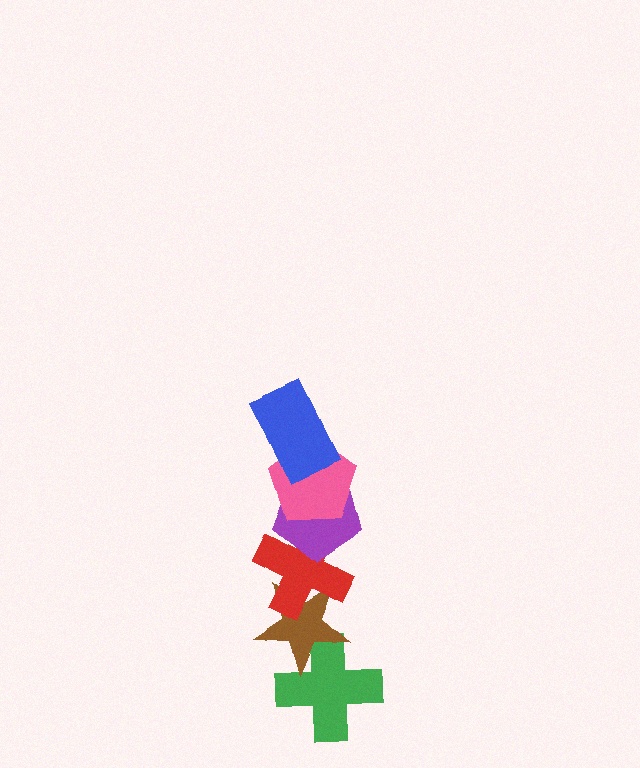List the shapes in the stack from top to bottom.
From top to bottom: the blue rectangle, the pink pentagon, the purple pentagon, the red cross, the brown star, the green cross.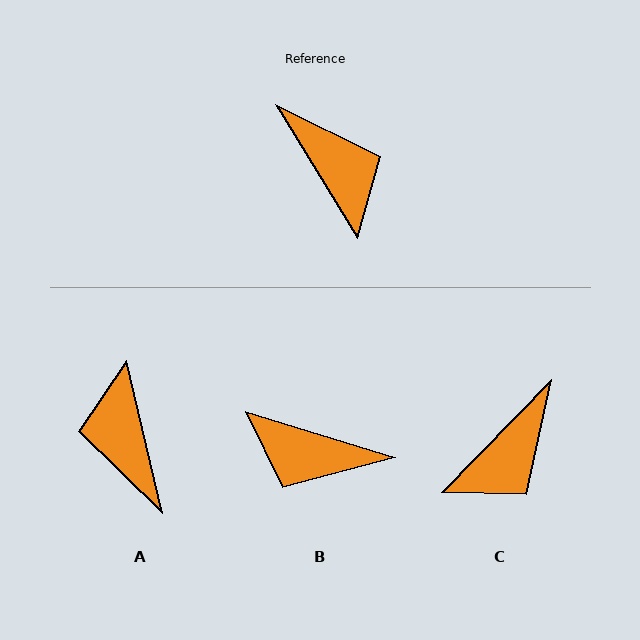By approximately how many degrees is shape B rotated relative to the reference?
Approximately 139 degrees clockwise.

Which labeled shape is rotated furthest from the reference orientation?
A, about 161 degrees away.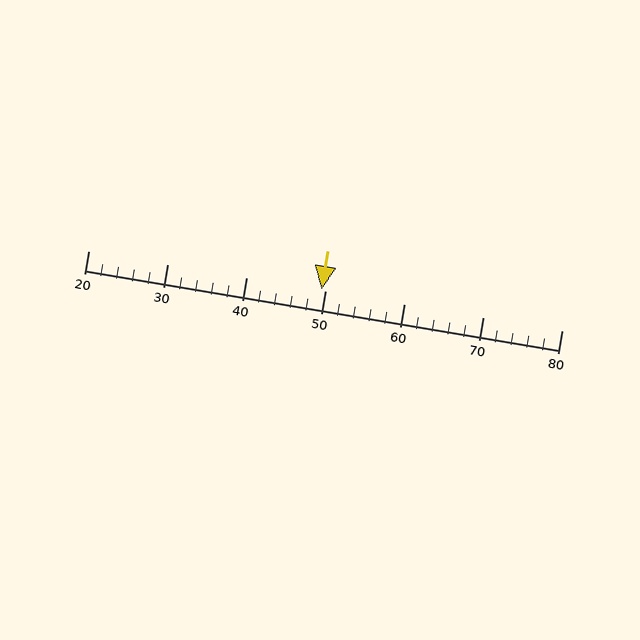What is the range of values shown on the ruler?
The ruler shows values from 20 to 80.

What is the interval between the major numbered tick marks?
The major tick marks are spaced 10 units apart.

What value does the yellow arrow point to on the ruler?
The yellow arrow points to approximately 50.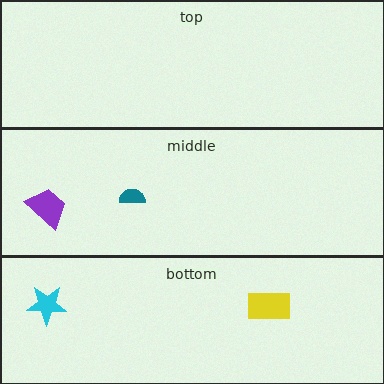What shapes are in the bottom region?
The yellow rectangle, the cyan star.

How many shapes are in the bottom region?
2.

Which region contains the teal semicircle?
The middle region.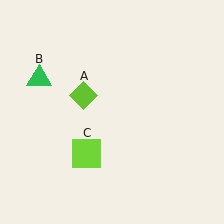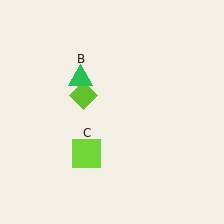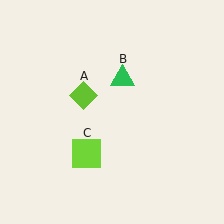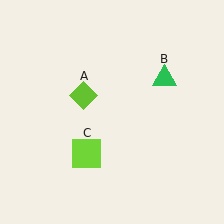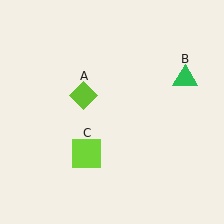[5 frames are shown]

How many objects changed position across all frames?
1 object changed position: green triangle (object B).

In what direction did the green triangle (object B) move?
The green triangle (object B) moved right.